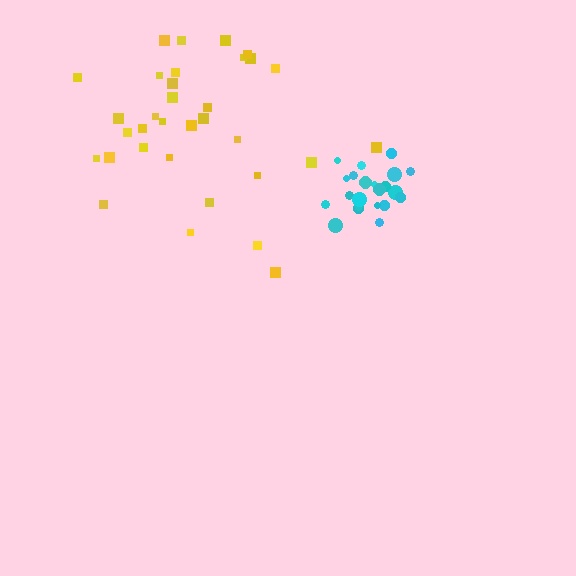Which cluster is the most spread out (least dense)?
Yellow.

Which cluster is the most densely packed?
Cyan.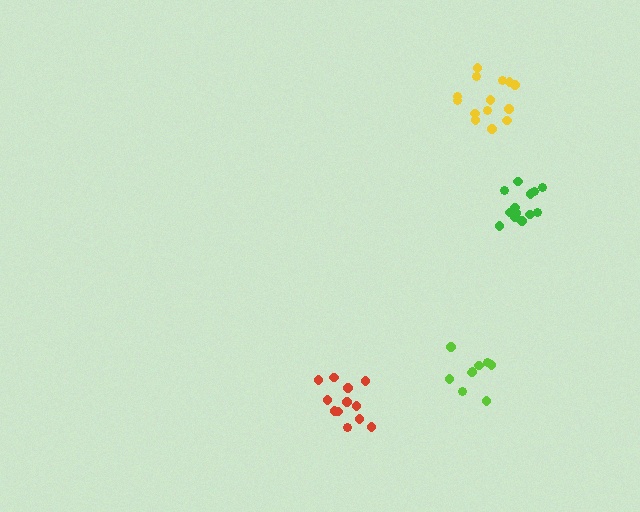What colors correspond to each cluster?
The clusters are colored: lime, yellow, green, red.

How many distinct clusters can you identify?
There are 4 distinct clusters.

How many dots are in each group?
Group 1: 9 dots, Group 2: 14 dots, Group 3: 13 dots, Group 4: 12 dots (48 total).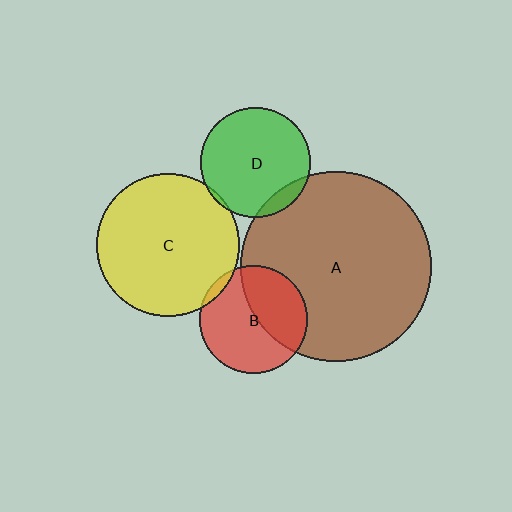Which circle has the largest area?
Circle A (brown).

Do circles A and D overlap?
Yes.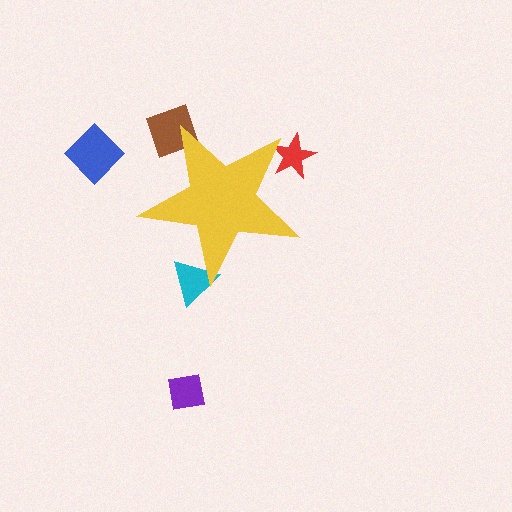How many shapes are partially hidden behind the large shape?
3 shapes are partially hidden.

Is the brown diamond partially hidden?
Yes, the brown diamond is partially hidden behind the yellow star.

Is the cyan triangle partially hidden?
Yes, the cyan triangle is partially hidden behind the yellow star.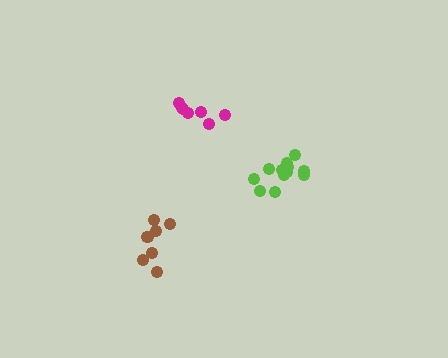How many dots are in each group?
Group 1: 7 dots, Group 2: 7 dots, Group 3: 12 dots (26 total).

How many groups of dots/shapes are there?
There are 3 groups.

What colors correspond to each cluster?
The clusters are colored: magenta, brown, lime.